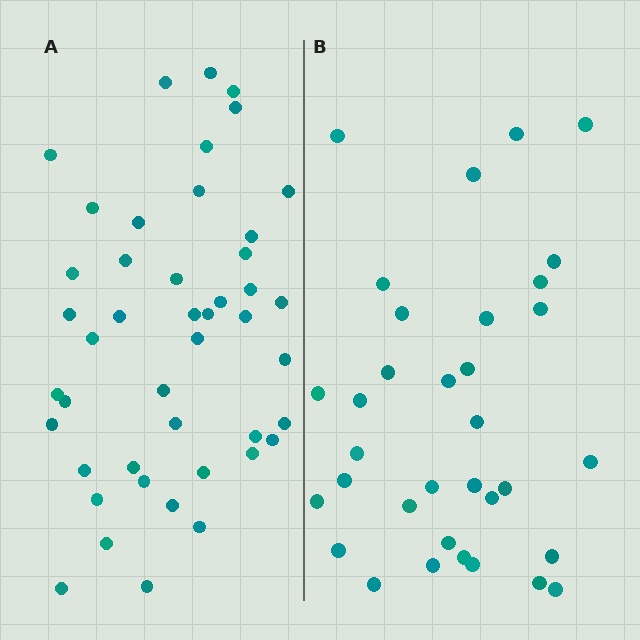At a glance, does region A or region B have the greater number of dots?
Region A (the left region) has more dots.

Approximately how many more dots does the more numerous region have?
Region A has roughly 12 or so more dots than region B.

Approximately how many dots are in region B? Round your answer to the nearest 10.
About 30 dots. (The exact count is 34, which rounds to 30.)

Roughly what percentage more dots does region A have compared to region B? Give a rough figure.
About 30% more.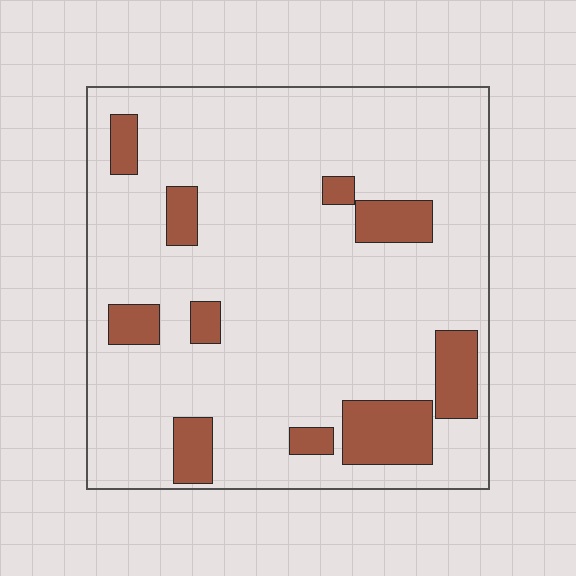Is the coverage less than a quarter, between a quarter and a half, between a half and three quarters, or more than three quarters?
Less than a quarter.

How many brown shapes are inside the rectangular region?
10.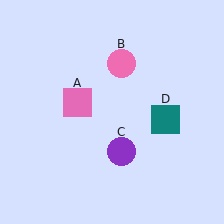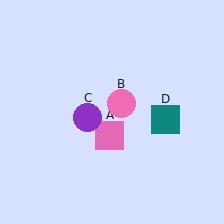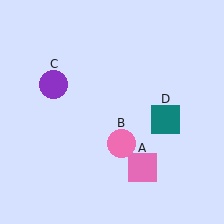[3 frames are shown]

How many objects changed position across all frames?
3 objects changed position: pink square (object A), pink circle (object B), purple circle (object C).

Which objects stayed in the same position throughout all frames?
Teal square (object D) remained stationary.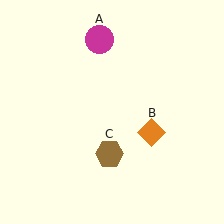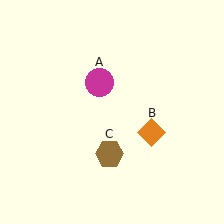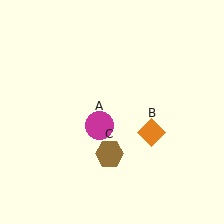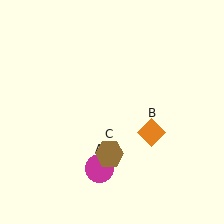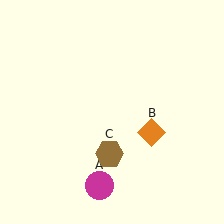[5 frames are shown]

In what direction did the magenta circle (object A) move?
The magenta circle (object A) moved down.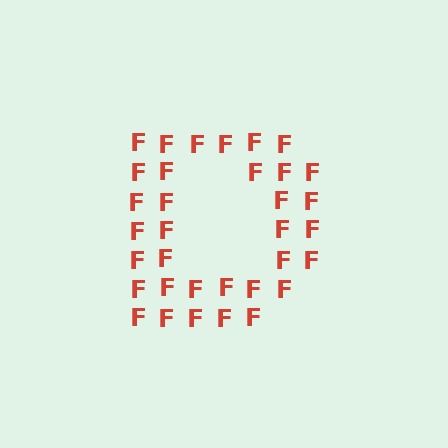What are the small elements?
The small elements are letter F's.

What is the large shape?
The large shape is the letter D.